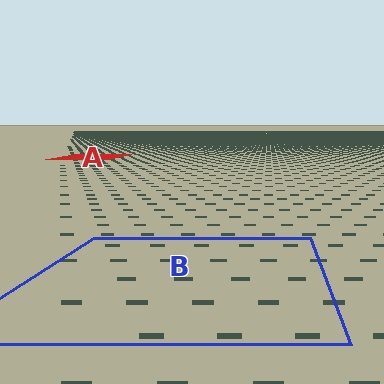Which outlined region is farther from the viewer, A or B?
Region A is farther from the viewer — the texture elements inside it appear smaller and more densely packed.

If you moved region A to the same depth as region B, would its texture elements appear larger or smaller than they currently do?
They would appear larger. At a closer depth, the same texture elements are projected at a bigger on-screen size.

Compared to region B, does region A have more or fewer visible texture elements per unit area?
Region A has more texture elements per unit area — they are packed more densely because it is farther away.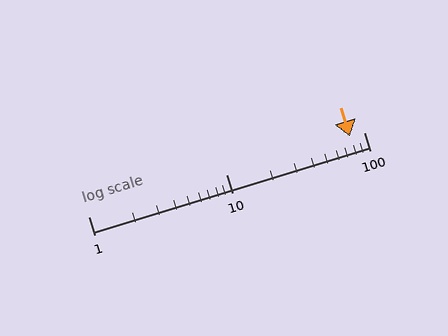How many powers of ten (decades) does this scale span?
The scale spans 2 decades, from 1 to 100.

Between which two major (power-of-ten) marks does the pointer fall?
The pointer is between 10 and 100.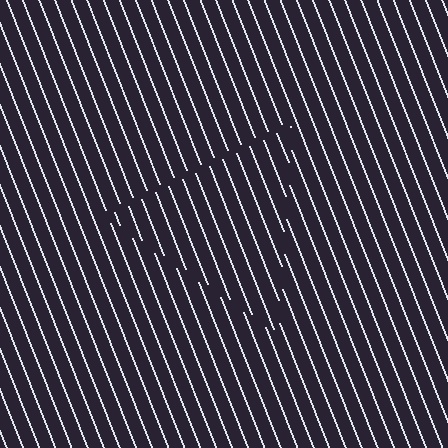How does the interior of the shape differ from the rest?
The interior of the shape contains the same grating, shifted by half a period — the contour is defined by the phase discontinuity where line-ends from the inner and outer gratings abut.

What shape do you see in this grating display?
An illusory triangle. The interior of the shape contains the same grating, shifted by half a period — the contour is defined by the phase discontinuity where line-ends from the inner and outer gratings abut.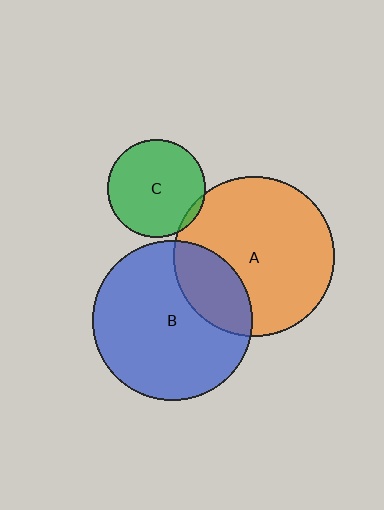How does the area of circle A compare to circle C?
Approximately 2.6 times.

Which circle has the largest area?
Circle A (orange).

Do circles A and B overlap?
Yes.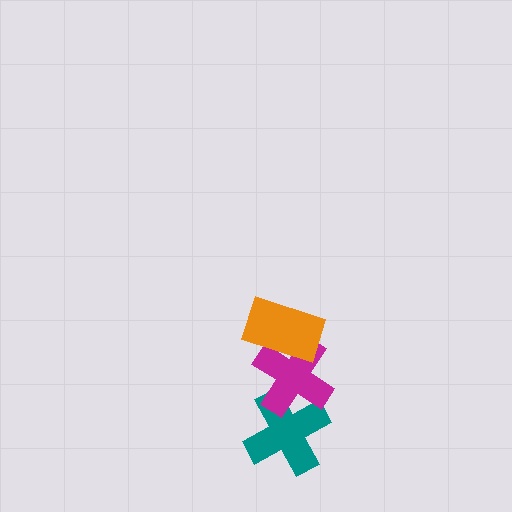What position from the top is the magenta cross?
The magenta cross is 2nd from the top.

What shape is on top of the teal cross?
The magenta cross is on top of the teal cross.